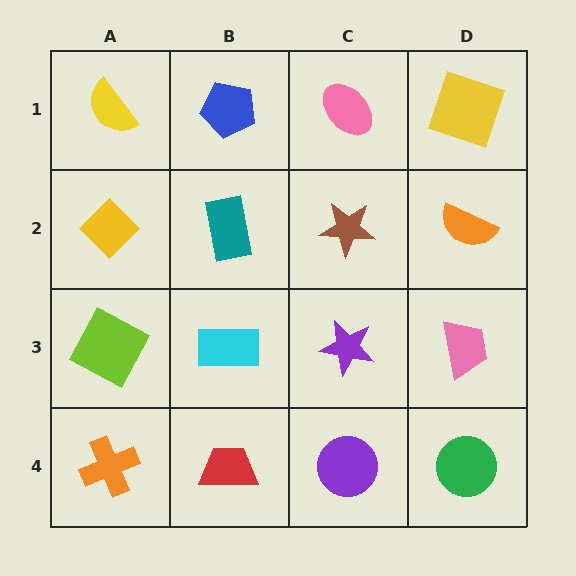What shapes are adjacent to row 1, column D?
An orange semicircle (row 2, column D), a pink ellipse (row 1, column C).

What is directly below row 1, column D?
An orange semicircle.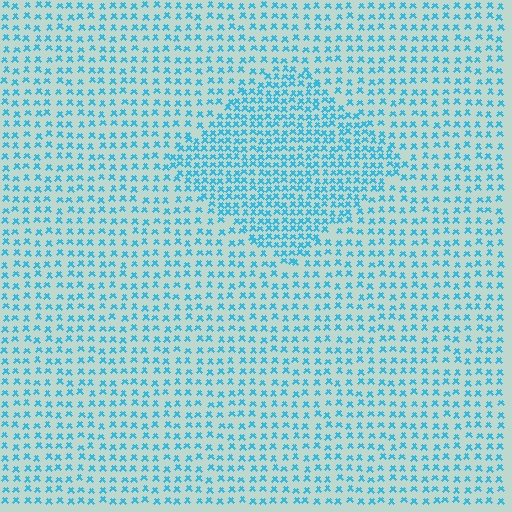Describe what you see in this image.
The image contains small cyan elements arranged at two different densities. A diamond-shaped region is visible where the elements are more densely packed than the surrounding area.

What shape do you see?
I see a diamond.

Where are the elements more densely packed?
The elements are more densely packed inside the diamond boundary.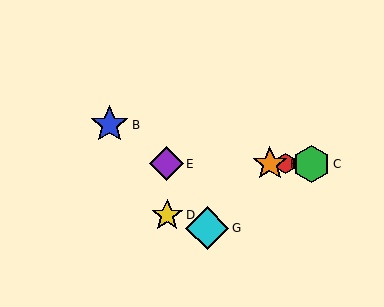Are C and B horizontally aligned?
No, C is at y≈164 and B is at y≈125.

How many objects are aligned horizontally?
4 objects (A, C, E, F) are aligned horizontally.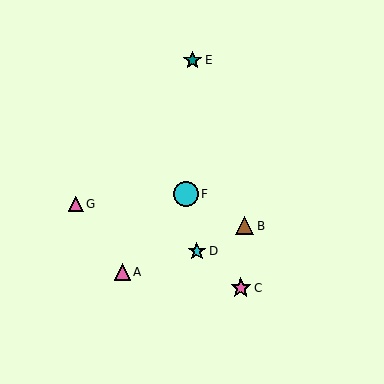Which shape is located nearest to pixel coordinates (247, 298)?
The pink star (labeled C) at (241, 288) is nearest to that location.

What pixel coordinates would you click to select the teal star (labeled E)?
Click at (192, 60) to select the teal star E.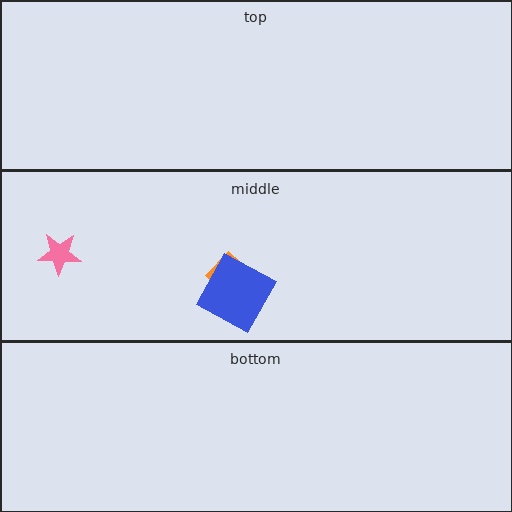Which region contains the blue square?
The middle region.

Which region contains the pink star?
The middle region.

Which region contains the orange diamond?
The middle region.